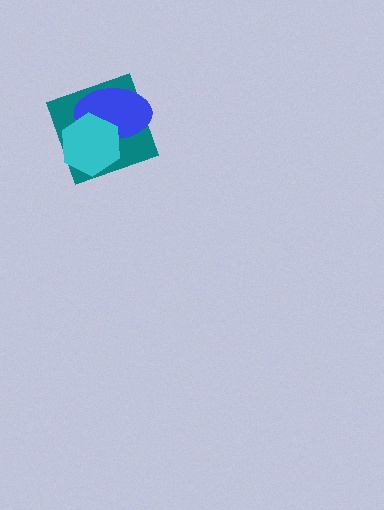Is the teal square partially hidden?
Yes, it is partially covered by another shape.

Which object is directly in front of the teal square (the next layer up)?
The blue ellipse is directly in front of the teal square.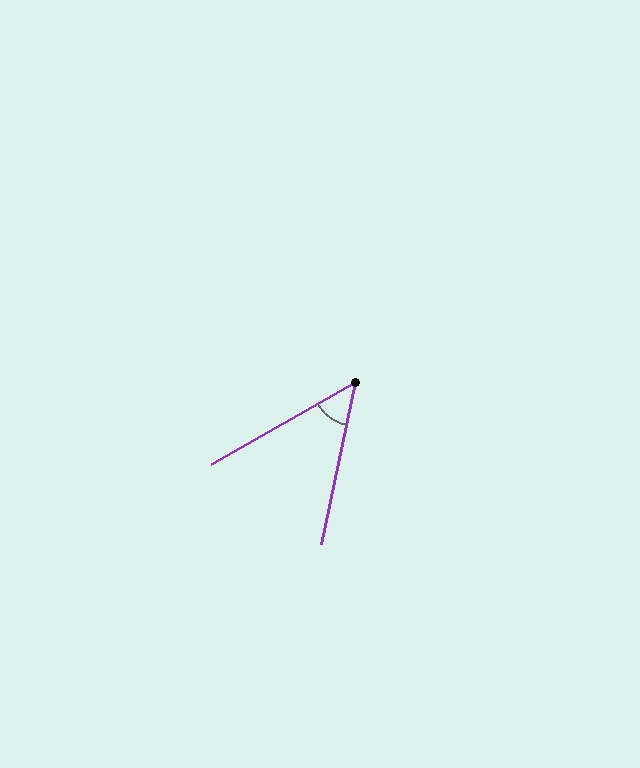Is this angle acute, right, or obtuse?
It is acute.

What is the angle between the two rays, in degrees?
Approximately 48 degrees.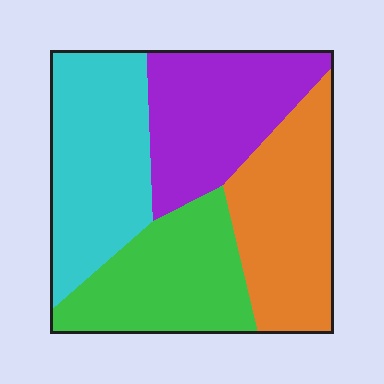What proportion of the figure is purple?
Purple covers 24% of the figure.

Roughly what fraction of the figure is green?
Green takes up about one quarter (1/4) of the figure.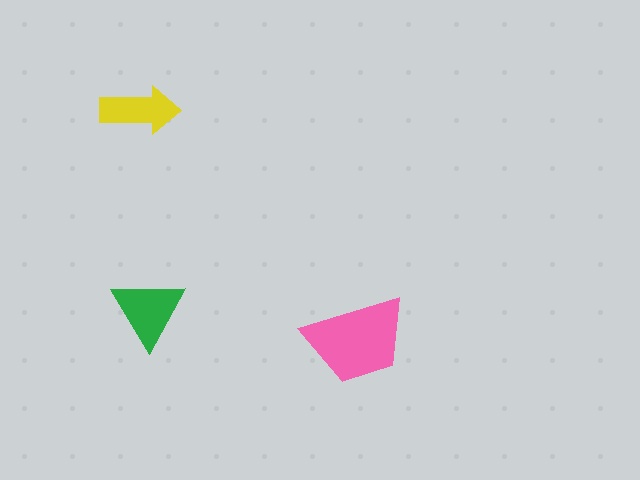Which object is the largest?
The pink trapezoid.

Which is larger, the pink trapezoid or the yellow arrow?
The pink trapezoid.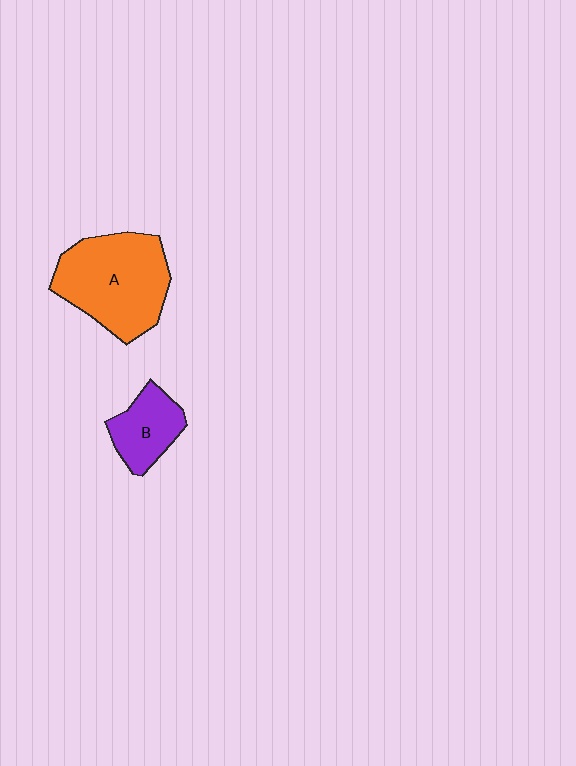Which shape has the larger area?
Shape A (orange).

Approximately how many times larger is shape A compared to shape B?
Approximately 2.1 times.